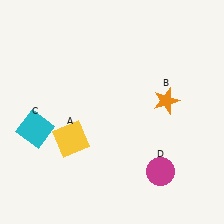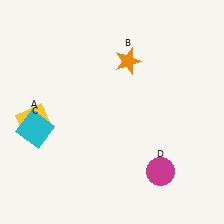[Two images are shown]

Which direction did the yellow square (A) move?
The yellow square (A) moved left.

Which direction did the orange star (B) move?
The orange star (B) moved up.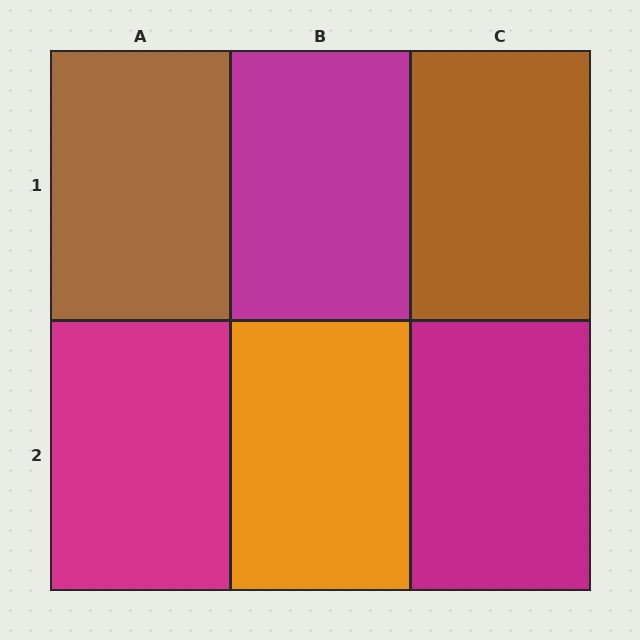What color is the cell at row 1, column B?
Magenta.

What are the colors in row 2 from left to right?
Magenta, orange, magenta.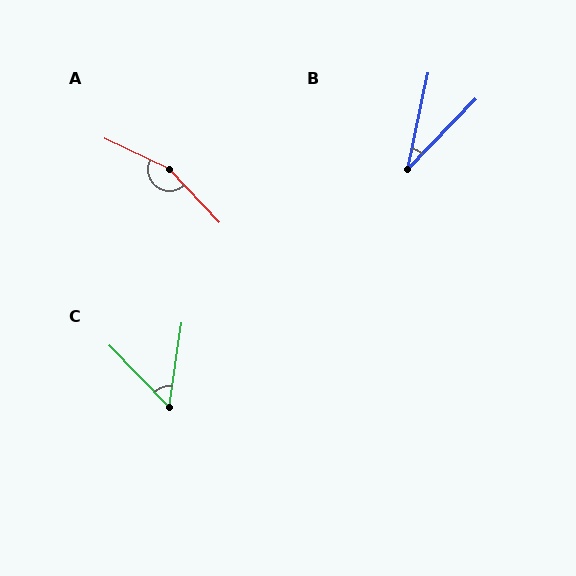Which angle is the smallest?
B, at approximately 32 degrees.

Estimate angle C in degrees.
Approximately 52 degrees.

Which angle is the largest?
A, at approximately 158 degrees.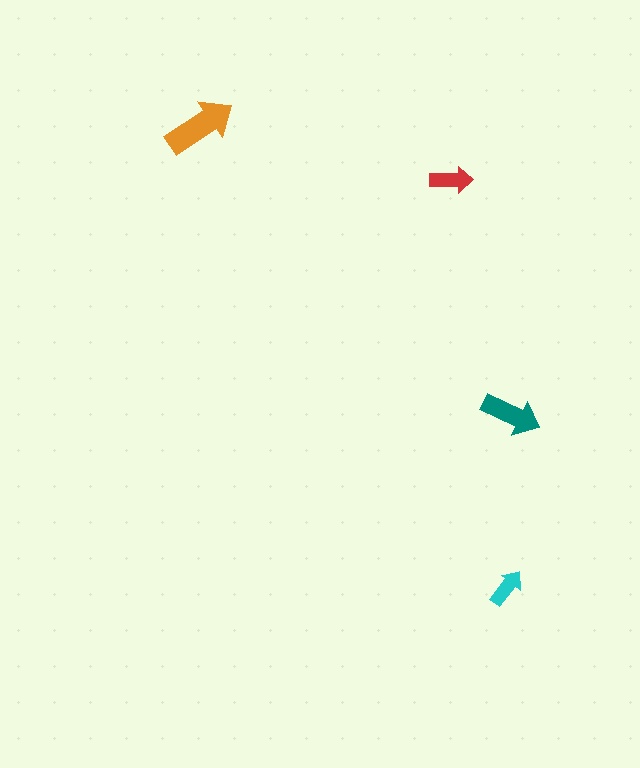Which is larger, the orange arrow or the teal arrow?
The orange one.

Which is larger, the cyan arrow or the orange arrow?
The orange one.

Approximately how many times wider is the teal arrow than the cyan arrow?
About 1.5 times wider.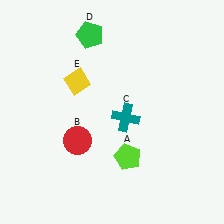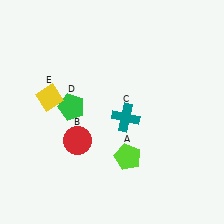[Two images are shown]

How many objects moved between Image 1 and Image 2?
2 objects moved between the two images.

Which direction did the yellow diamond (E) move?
The yellow diamond (E) moved left.